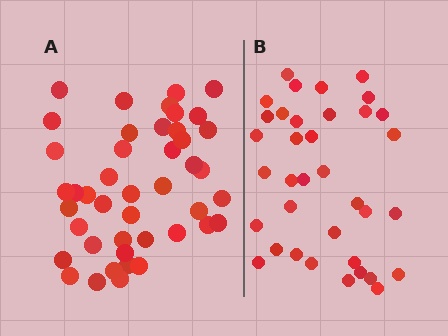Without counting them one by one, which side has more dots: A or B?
Region A (the left region) has more dots.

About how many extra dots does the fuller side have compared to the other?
Region A has roughly 8 or so more dots than region B.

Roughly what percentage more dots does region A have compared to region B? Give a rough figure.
About 20% more.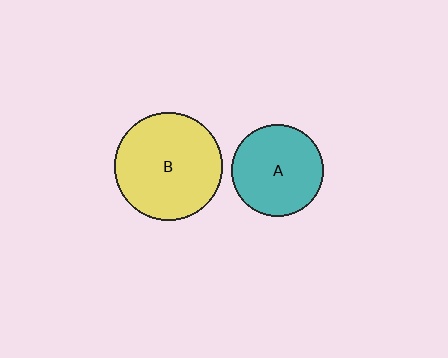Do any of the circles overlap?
No, none of the circles overlap.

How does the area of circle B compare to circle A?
Approximately 1.4 times.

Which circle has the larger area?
Circle B (yellow).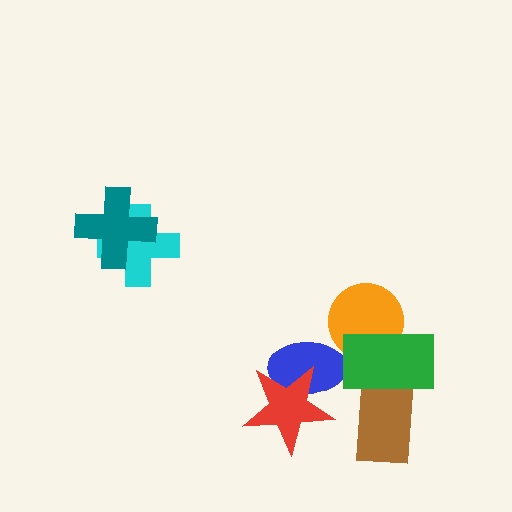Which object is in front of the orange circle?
The green rectangle is in front of the orange circle.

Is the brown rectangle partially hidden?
Yes, it is partially covered by another shape.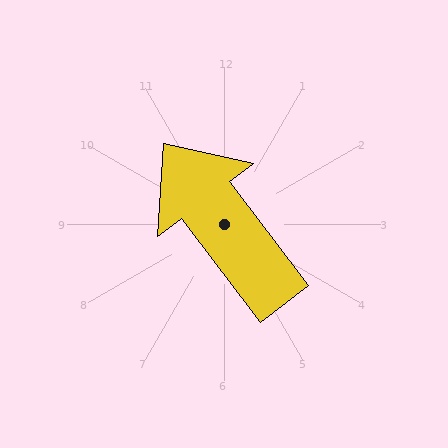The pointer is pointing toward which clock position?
Roughly 11 o'clock.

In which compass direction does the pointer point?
Northwest.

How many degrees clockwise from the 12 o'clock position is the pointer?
Approximately 323 degrees.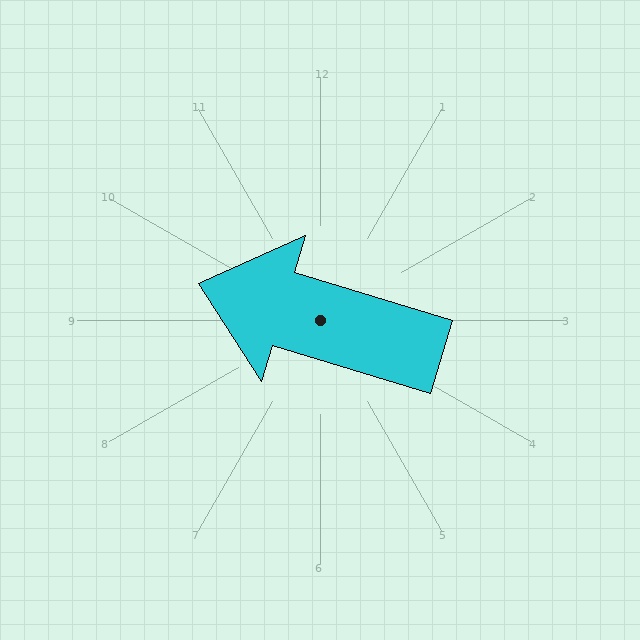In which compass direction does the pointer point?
West.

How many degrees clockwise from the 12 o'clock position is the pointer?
Approximately 287 degrees.